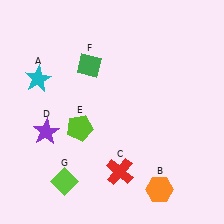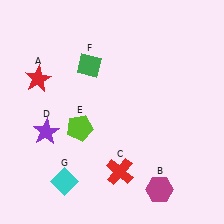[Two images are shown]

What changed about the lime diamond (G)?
In Image 1, G is lime. In Image 2, it changed to cyan.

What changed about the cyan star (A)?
In Image 1, A is cyan. In Image 2, it changed to red.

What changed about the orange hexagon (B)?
In Image 1, B is orange. In Image 2, it changed to magenta.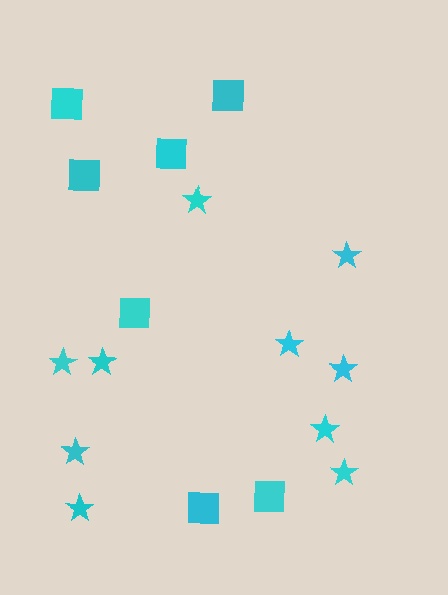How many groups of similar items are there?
There are 2 groups: one group of stars (10) and one group of squares (7).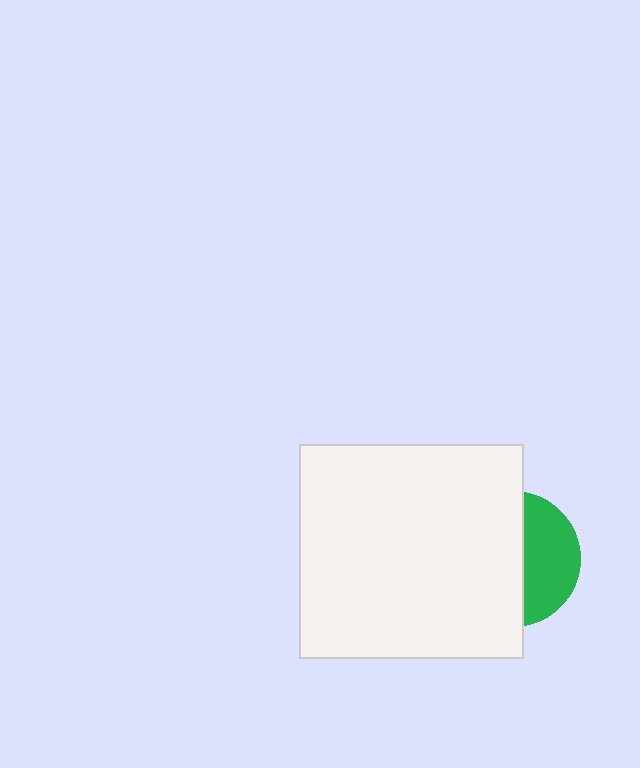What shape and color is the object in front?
The object in front is a white rectangle.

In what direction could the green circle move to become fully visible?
The green circle could move right. That would shift it out from behind the white rectangle entirely.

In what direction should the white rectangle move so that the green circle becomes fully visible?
The white rectangle should move left. That is the shortest direction to clear the overlap and leave the green circle fully visible.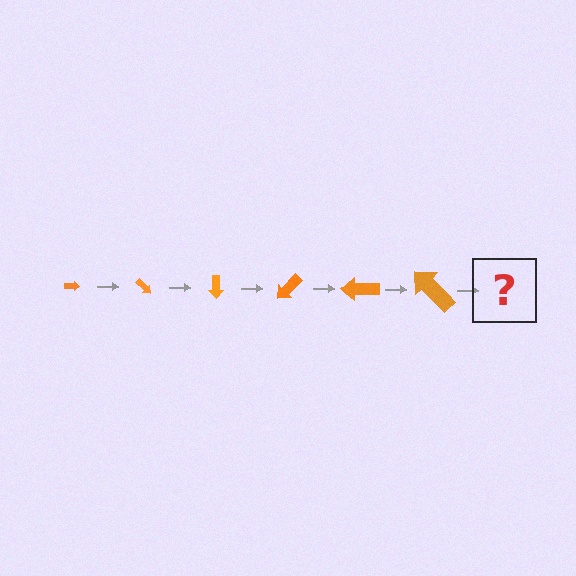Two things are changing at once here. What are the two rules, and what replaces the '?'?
The two rules are that the arrow grows larger each step and it rotates 45 degrees each step. The '?' should be an arrow, larger than the previous one and rotated 270 degrees from the start.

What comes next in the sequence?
The next element should be an arrow, larger than the previous one and rotated 270 degrees from the start.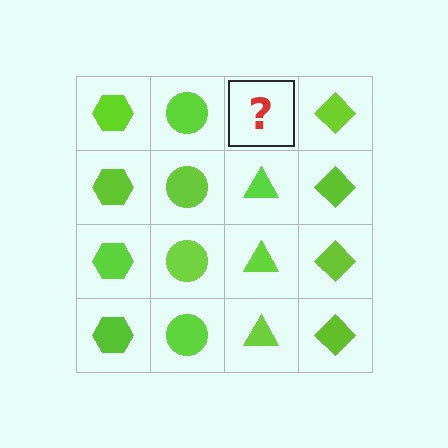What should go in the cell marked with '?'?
The missing cell should contain a lime triangle.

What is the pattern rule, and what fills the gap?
The rule is that each column has a consistent shape. The gap should be filled with a lime triangle.